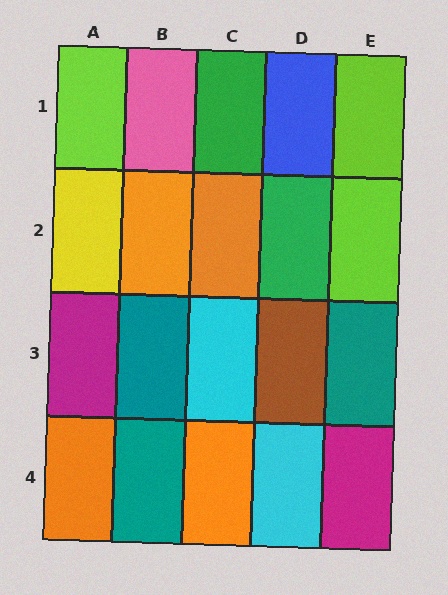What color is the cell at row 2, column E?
Lime.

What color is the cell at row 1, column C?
Green.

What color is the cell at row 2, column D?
Green.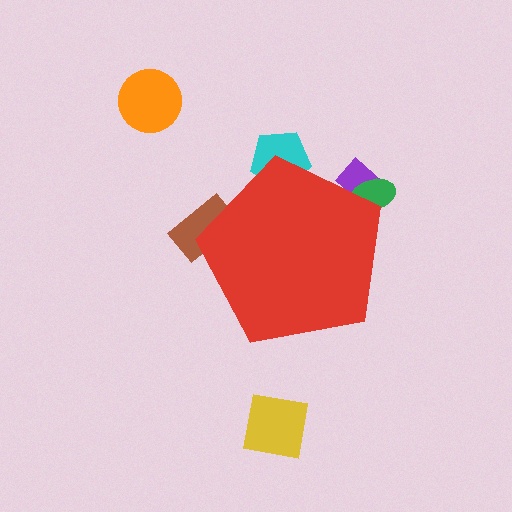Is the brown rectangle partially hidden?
Yes, the brown rectangle is partially hidden behind the red pentagon.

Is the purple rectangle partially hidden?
Yes, the purple rectangle is partially hidden behind the red pentagon.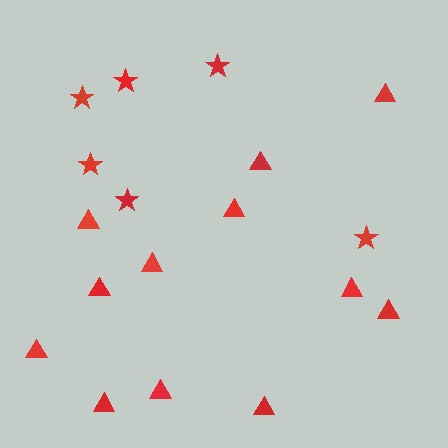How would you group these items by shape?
There are 2 groups: one group of stars (6) and one group of triangles (12).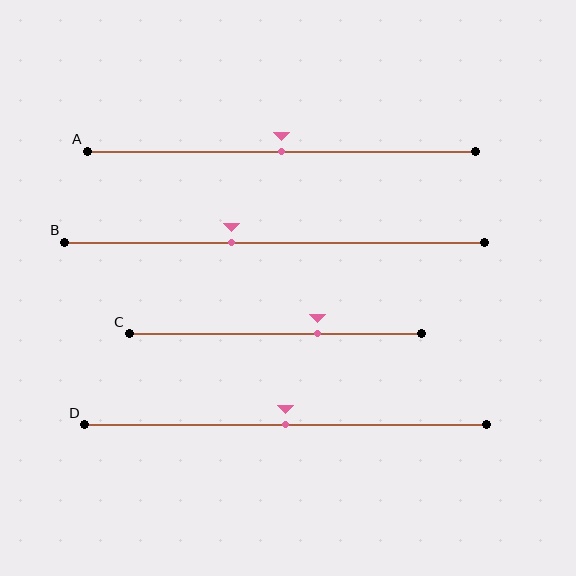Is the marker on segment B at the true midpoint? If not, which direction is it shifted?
No, the marker on segment B is shifted to the left by about 10% of the segment length.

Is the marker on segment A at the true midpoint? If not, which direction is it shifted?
Yes, the marker on segment A is at the true midpoint.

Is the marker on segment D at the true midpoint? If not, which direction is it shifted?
Yes, the marker on segment D is at the true midpoint.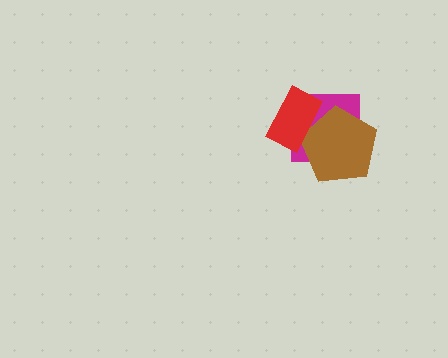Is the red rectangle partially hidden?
No, no other shape covers it.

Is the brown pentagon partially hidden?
Yes, it is partially covered by another shape.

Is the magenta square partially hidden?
Yes, it is partially covered by another shape.